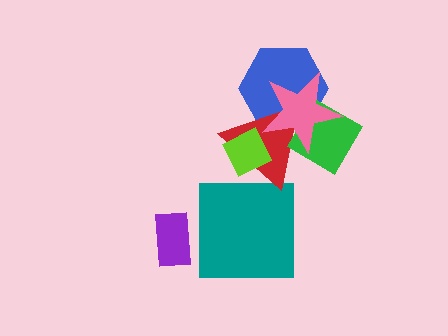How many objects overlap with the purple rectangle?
0 objects overlap with the purple rectangle.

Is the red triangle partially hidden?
Yes, it is partially covered by another shape.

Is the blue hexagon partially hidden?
Yes, it is partially covered by another shape.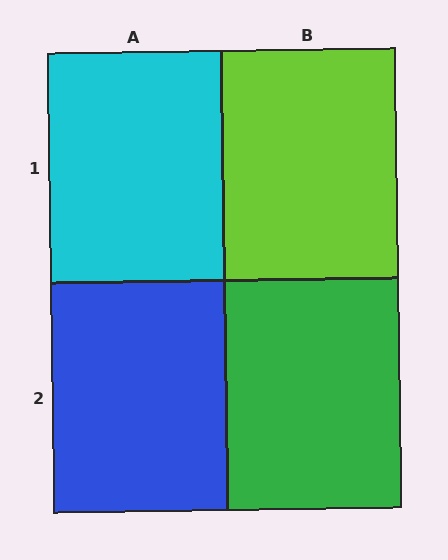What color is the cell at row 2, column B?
Green.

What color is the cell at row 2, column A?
Blue.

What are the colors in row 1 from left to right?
Cyan, lime.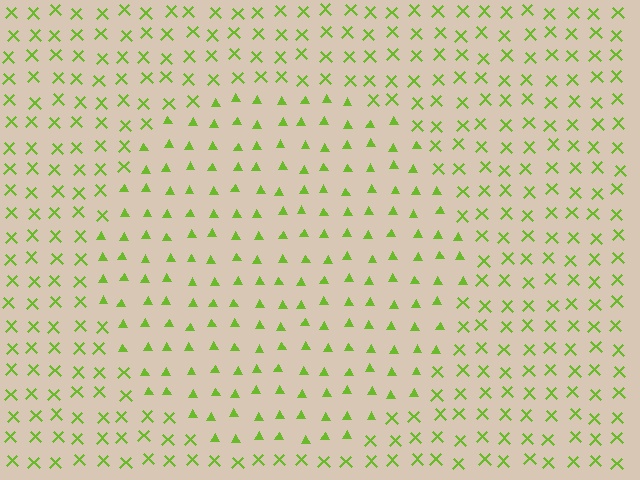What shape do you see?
I see a circle.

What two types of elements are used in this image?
The image uses triangles inside the circle region and X marks outside it.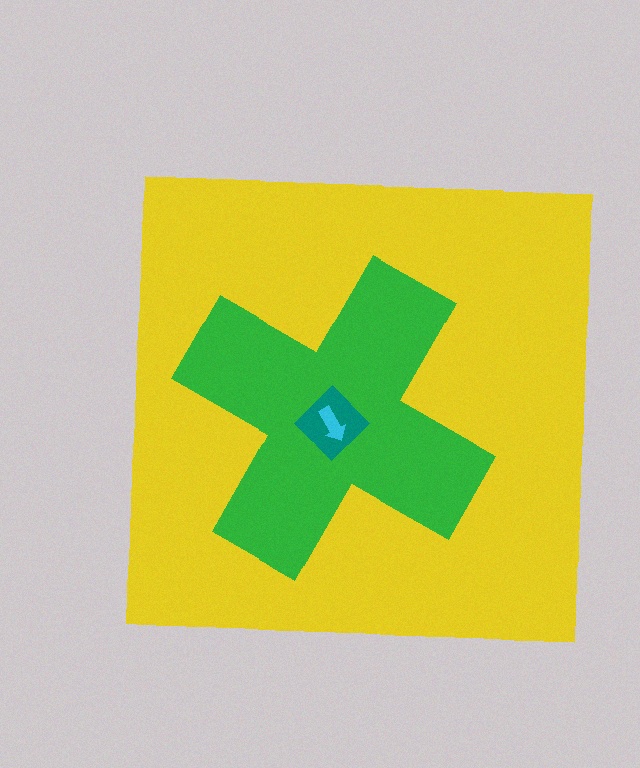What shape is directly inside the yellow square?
The green cross.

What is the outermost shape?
The yellow square.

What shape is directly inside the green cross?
The teal diamond.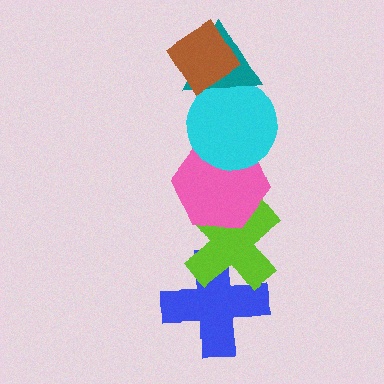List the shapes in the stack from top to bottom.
From top to bottom: the brown diamond, the teal triangle, the cyan circle, the pink hexagon, the lime cross, the blue cross.